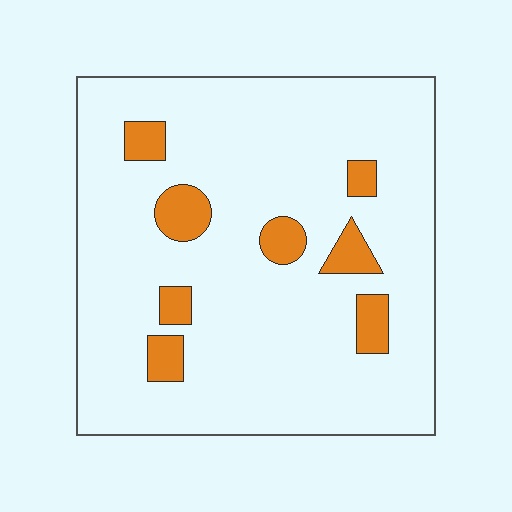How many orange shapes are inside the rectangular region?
8.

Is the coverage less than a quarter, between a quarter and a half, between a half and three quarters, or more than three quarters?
Less than a quarter.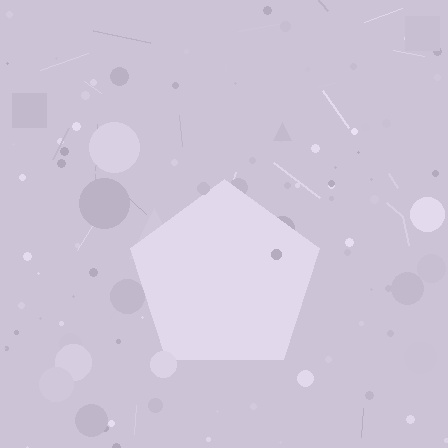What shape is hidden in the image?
A pentagon is hidden in the image.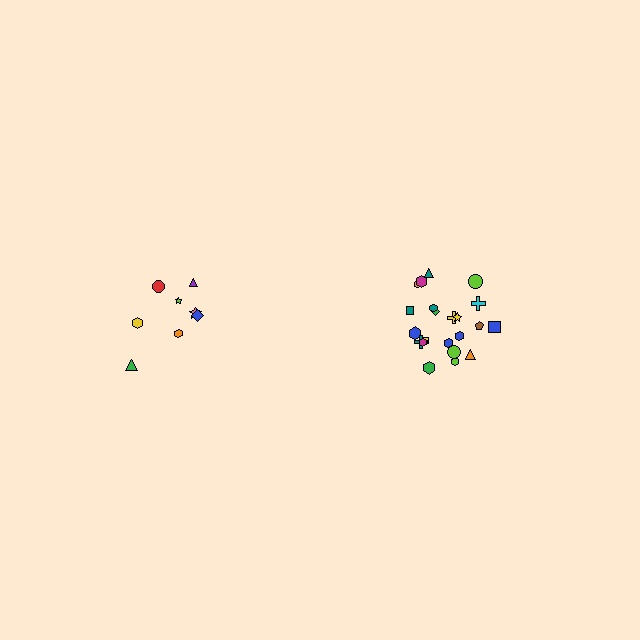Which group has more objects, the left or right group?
The right group.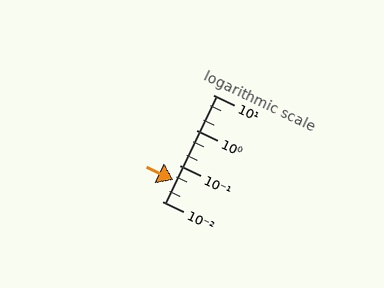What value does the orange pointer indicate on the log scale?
The pointer indicates approximately 0.039.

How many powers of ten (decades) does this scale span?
The scale spans 3 decades, from 0.01 to 10.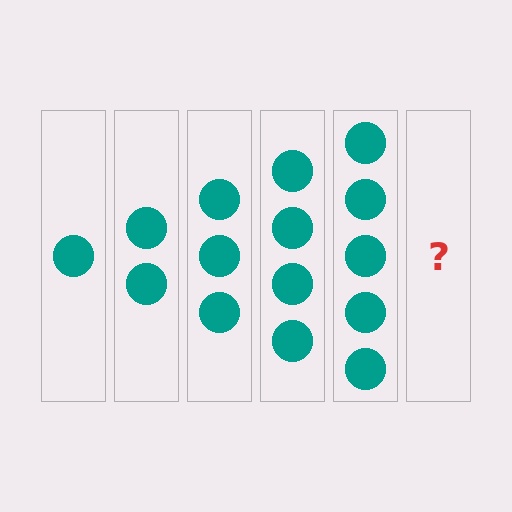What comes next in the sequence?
The next element should be 6 circles.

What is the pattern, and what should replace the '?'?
The pattern is that each step adds one more circle. The '?' should be 6 circles.